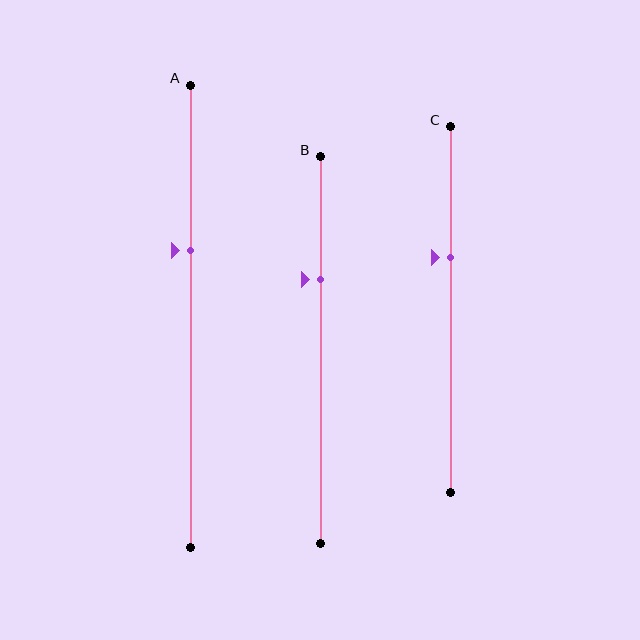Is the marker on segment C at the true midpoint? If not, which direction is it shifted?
No, the marker on segment C is shifted upward by about 14% of the segment length.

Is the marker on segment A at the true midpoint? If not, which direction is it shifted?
No, the marker on segment A is shifted upward by about 14% of the segment length.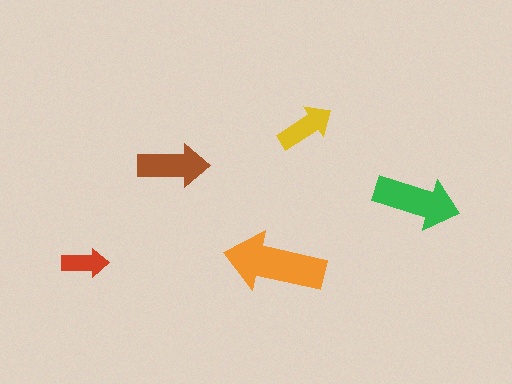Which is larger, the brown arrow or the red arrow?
The brown one.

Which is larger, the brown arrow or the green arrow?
The green one.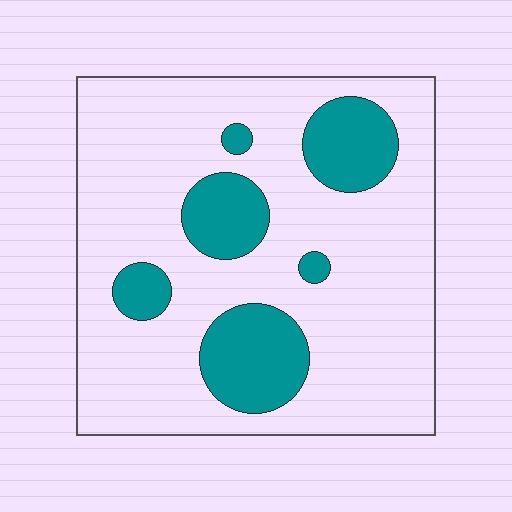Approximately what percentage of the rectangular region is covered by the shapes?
Approximately 20%.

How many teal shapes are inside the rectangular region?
6.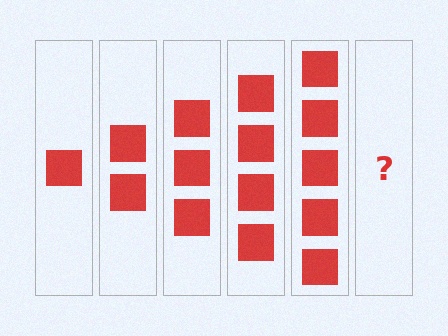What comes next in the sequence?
The next element should be 6 squares.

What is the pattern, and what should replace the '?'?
The pattern is that each step adds one more square. The '?' should be 6 squares.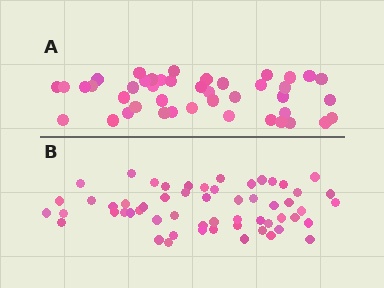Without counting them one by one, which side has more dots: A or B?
Region B (the bottom region) has more dots.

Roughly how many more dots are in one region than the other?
Region B has approximately 15 more dots than region A.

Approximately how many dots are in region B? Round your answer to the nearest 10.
About 60 dots. (The exact count is 57, which rounds to 60.)